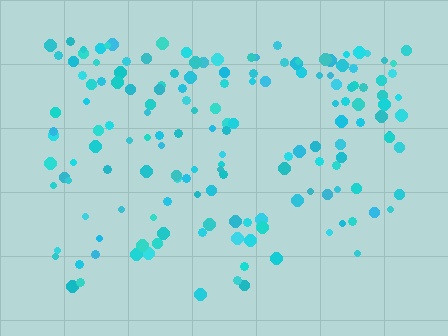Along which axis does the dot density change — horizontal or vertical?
Vertical.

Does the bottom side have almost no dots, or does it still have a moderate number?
Still a moderate number, just noticeably fewer than the top.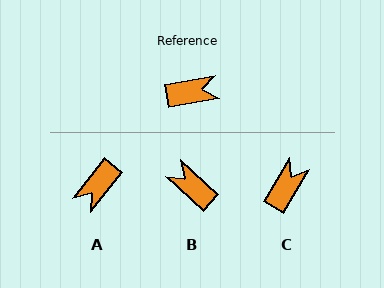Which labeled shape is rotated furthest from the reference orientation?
A, about 138 degrees away.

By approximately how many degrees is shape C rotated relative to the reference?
Approximately 49 degrees counter-clockwise.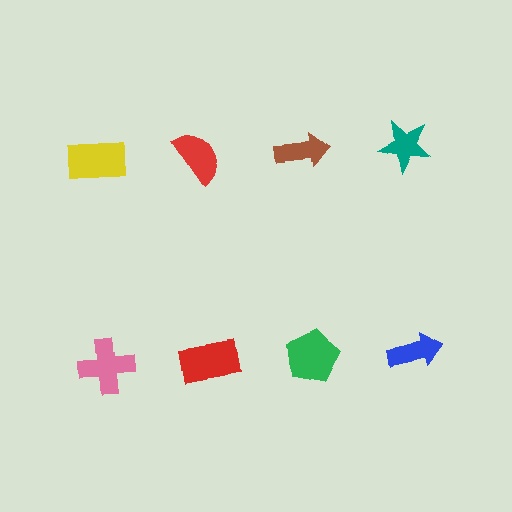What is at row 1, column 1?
A yellow rectangle.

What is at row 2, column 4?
A blue arrow.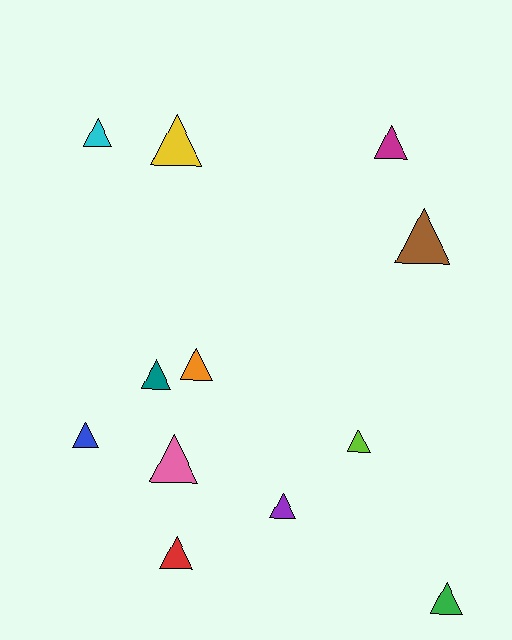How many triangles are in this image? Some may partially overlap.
There are 12 triangles.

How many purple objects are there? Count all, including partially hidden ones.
There is 1 purple object.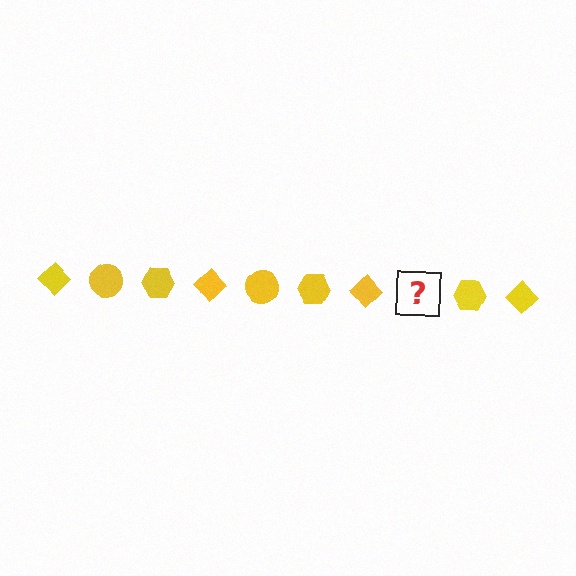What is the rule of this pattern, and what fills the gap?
The rule is that the pattern cycles through diamond, circle, hexagon shapes in yellow. The gap should be filled with a yellow circle.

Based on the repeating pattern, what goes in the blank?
The blank should be a yellow circle.